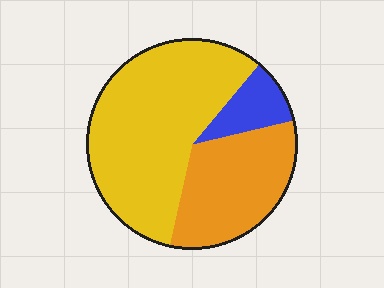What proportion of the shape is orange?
Orange covers around 30% of the shape.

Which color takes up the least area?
Blue, at roughly 10%.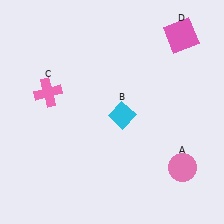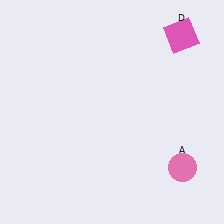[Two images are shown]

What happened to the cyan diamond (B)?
The cyan diamond (B) was removed in Image 2. It was in the bottom-right area of Image 1.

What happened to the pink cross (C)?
The pink cross (C) was removed in Image 2. It was in the top-left area of Image 1.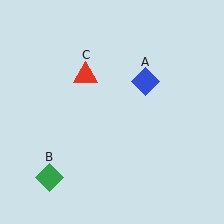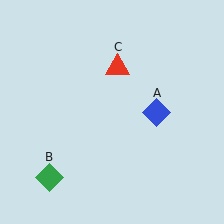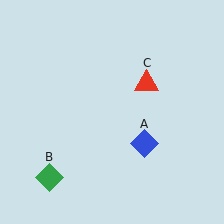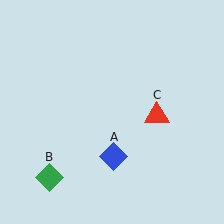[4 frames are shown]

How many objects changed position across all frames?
2 objects changed position: blue diamond (object A), red triangle (object C).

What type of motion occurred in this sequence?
The blue diamond (object A), red triangle (object C) rotated clockwise around the center of the scene.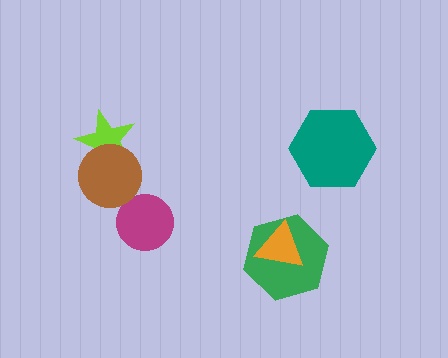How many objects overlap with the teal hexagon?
0 objects overlap with the teal hexagon.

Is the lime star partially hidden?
Yes, it is partially covered by another shape.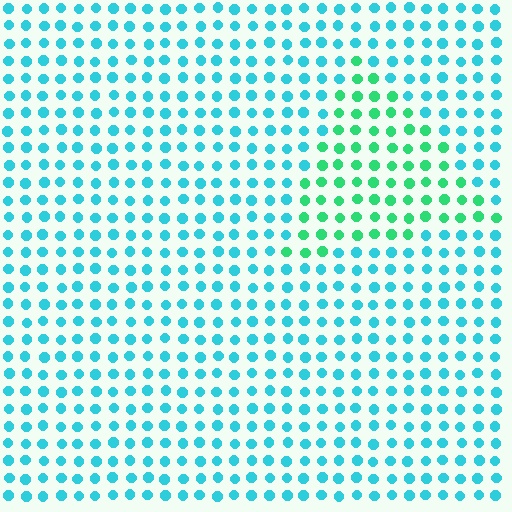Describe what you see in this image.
The image is filled with small cyan elements in a uniform arrangement. A triangle-shaped region is visible where the elements are tinted to a slightly different hue, forming a subtle color boundary.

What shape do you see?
I see a triangle.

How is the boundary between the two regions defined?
The boundary is defined purely by a slight shift in hue (about 40 degrees). Spacing, size, and orientation are identical on both sides.